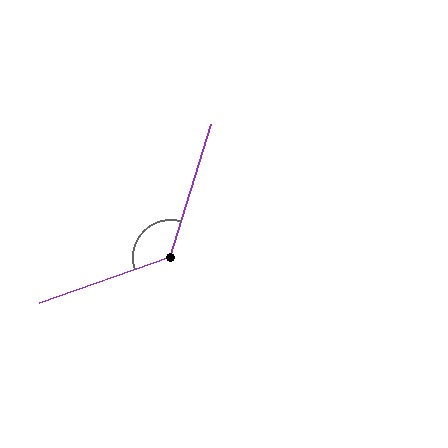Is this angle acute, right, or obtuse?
It is obtuse.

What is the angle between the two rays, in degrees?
Approximately 126 degrees.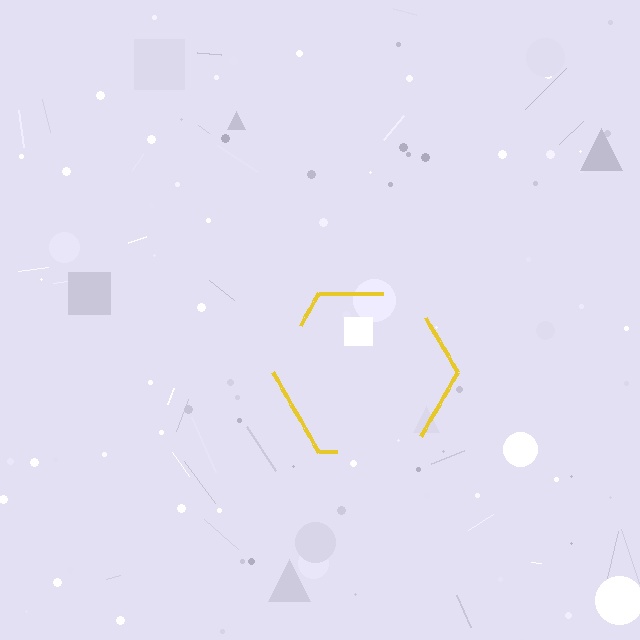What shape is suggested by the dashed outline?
The dashed outline suggests a hexagon.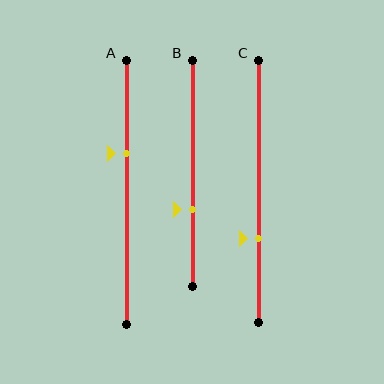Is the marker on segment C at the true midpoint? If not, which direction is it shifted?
No, the marker on segment C is shifted downward by about 18% of the segment length.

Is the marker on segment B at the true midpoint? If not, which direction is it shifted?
No, the marker on segment B is shifted downward by about 16% of the segment length.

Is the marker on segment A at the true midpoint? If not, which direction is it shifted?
No, the marker on segment A is shifted upward by about 14% of the segment length.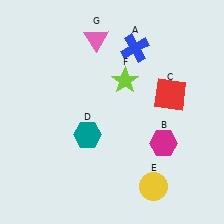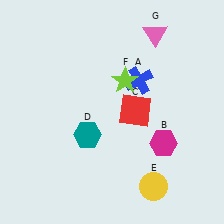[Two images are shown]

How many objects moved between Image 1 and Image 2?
3 objects moved between the two images.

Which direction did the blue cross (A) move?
The blue cross (A) moved down.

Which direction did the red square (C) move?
The red square (C) moved left.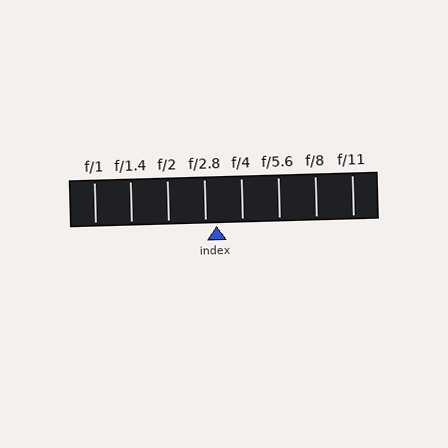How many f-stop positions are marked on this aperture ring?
There are 8 f-stop positions marked.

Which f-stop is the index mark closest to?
The index mark is closest to f/2.8.